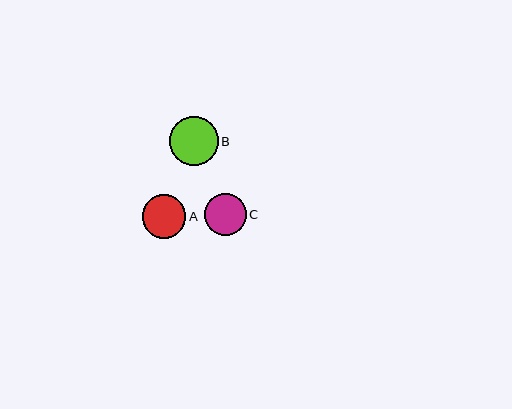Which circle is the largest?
Circle B is the largest with a size of approximately 49 pixels.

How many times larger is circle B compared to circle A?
Circle B is approximately 1.1 times the size of circle A.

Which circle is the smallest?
Circle C is the smallest with a size of approximately 42 pixels.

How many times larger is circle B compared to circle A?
Circle B is approximately 1.1 times the size of circle A.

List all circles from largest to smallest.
From largest to smallest: B, A, C.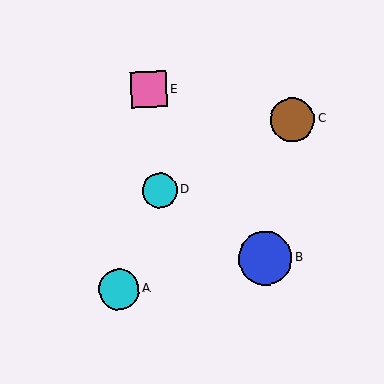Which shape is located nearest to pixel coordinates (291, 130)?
The brown circle (labeled C) at (293, 120) is nearest to that location.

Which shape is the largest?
The blue circle (labeled B) is the largest.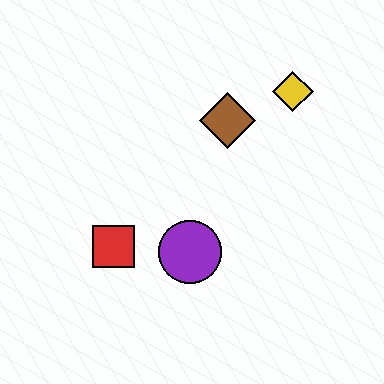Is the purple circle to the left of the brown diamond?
Yes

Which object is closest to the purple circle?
The red square is closest to the purple circle.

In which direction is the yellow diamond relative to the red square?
The yellow diamond is to the right of the red square.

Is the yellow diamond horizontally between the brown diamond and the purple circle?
No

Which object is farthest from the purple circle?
The yellow diamond is farthest from the purple circle.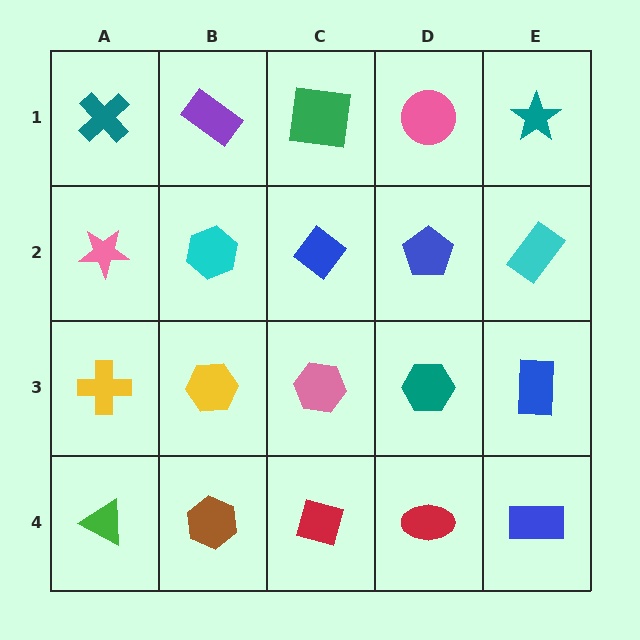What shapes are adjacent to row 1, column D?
A blue pentagon (row 2, column D), a green square (row 1, column C), a teal star (row 1, column E).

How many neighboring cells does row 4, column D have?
3.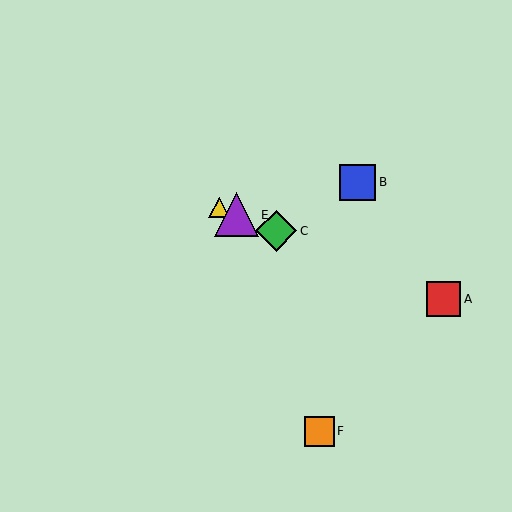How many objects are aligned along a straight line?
4 objects (A, C, D, E) are aligned along a straight line.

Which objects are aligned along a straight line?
Objects A, C, D, E are aligned along a straight line.